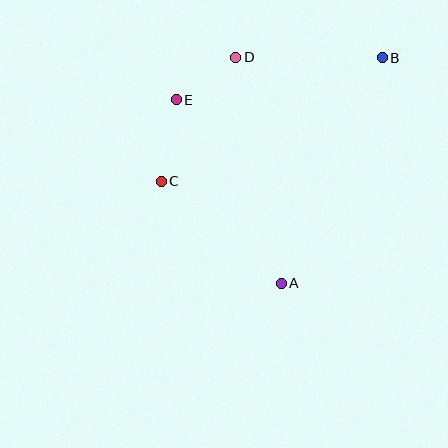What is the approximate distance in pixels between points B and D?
The distance between B and D is approximately 147 pixels.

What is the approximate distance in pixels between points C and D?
The distance between C and D is approximately 145 pixels.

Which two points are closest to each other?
Points D and E are closest to each other.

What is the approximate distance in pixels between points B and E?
The distance between B and E is approximately 210 pixels.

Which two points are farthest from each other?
Points B and C are farthest from each other.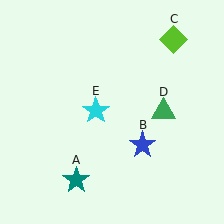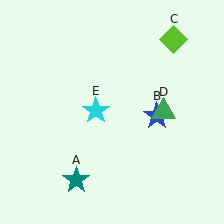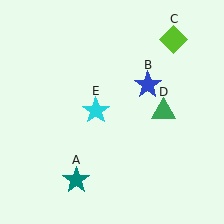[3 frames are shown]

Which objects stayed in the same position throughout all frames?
Teal star (object A) and lime diamond (object C) and green triangle (object D) and cyan star (object E) remained stationary.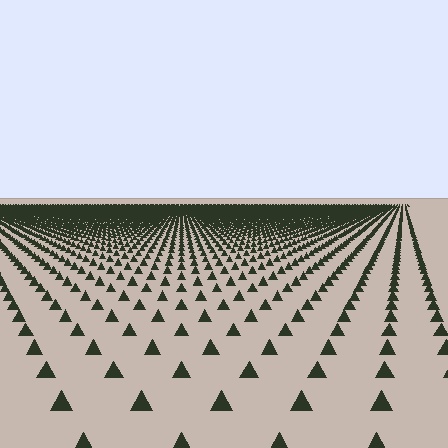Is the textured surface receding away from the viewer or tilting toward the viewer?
The surface is receding away from the viewer. Texture elements get smaller and denser toward the top.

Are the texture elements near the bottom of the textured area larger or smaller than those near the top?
Larger. Near the bottom, elements are closer to the viewer and appear at a bigger on-screen size.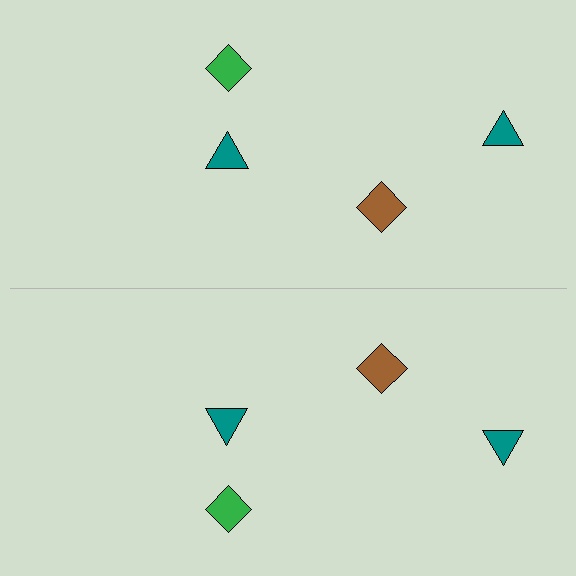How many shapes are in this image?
There are 8 shapes in this image.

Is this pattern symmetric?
Yes, this pattern has bilateral (reflection) symmetry.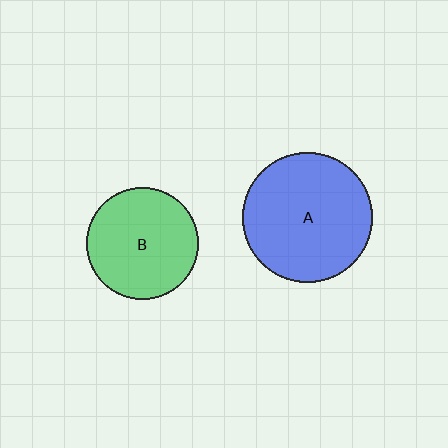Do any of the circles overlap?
No, none of the circles overlap.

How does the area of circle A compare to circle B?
Approximately 1.3 times.